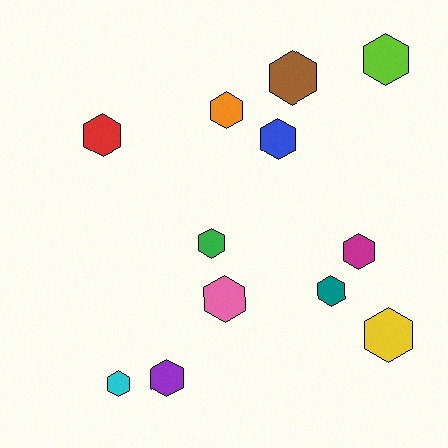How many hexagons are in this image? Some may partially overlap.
There are 12 hexagons.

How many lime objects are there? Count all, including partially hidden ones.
There is 1 lime object.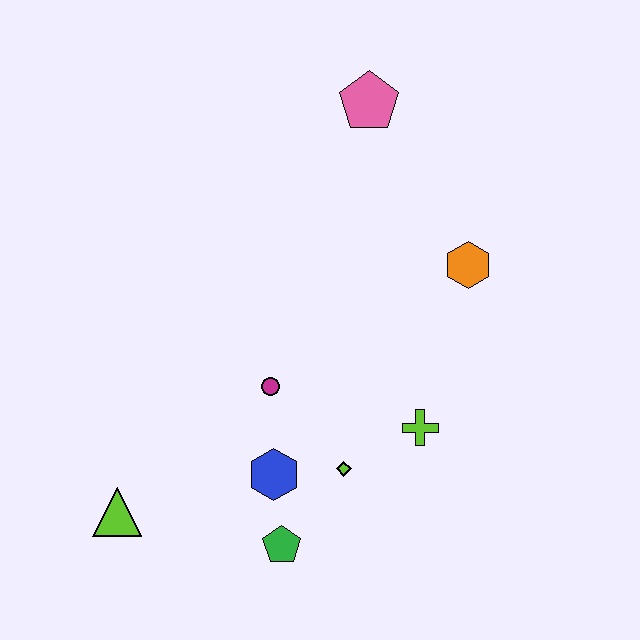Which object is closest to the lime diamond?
The blue hexagon is closest to the lime diamond.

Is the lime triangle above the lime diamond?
No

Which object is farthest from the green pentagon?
The pink pentagon is farthest from the green pentagon.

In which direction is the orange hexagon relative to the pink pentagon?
The orange hexagon is below the pink pentagon.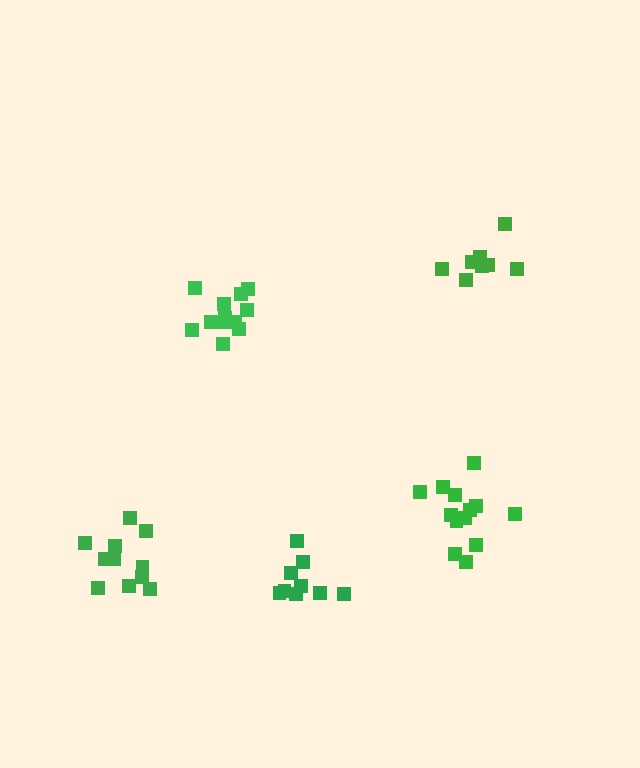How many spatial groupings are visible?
There are 5 spatial groupings.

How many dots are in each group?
Group 1: 9 dots, Group 2: 12 dots, Group 3: 13 dots, Group 4: 8 dots, Group 5: 11 dots (53 total).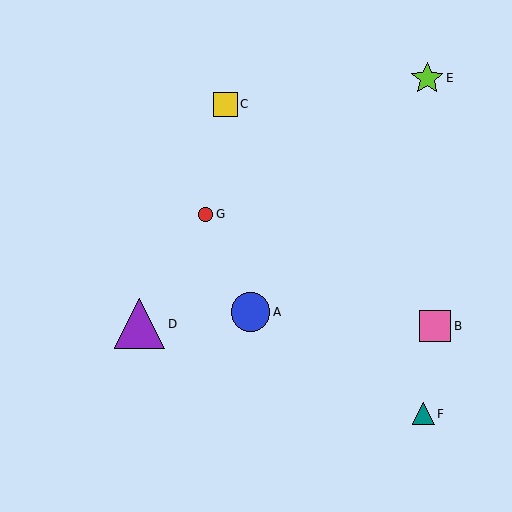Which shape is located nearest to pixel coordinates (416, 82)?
The lime star (labeled E) at (427, 78) is nearest to that location.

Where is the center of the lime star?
The center of the lime star is at (427, 78).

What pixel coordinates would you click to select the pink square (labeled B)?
Click at (435, 326) to select the pink square B.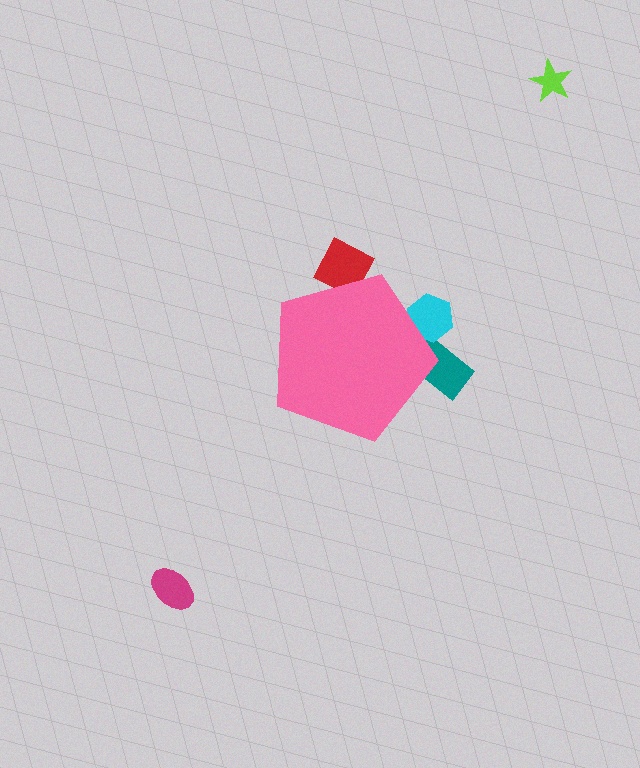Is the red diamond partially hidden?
Yes, the red diamond is partially hidden behind the pink pentagon.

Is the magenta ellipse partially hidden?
No, the magenta ellipse is fully visible.